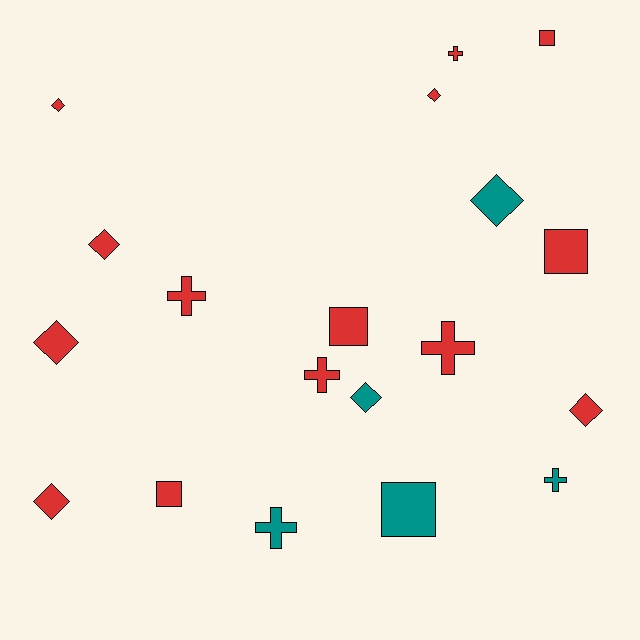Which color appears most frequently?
Red, with 14 objects.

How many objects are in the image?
There are 19 objects.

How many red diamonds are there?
There are 6 red diamonds.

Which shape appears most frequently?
Diamond, with 8 objects.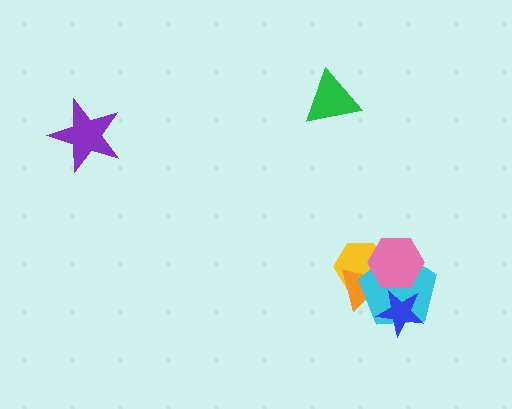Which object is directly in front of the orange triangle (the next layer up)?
The cyan pentagon is directly in front of the orange triangle.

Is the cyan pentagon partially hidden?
Yes, it is partially covered by another shape.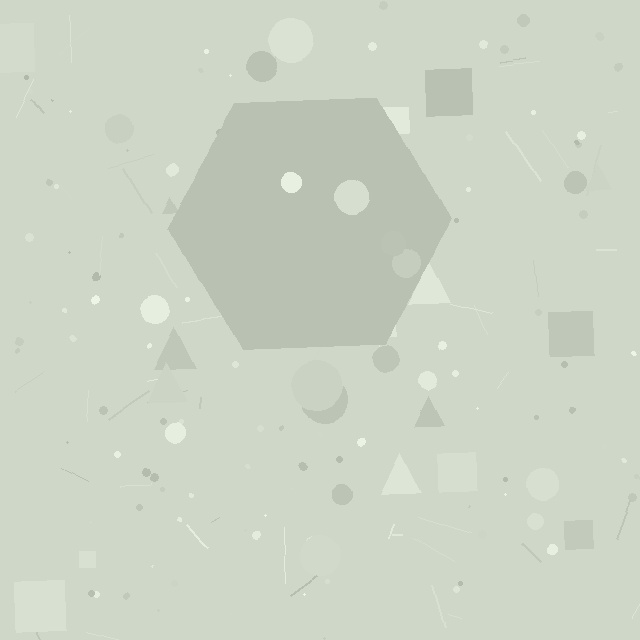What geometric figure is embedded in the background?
A hexagon is embedded in the background.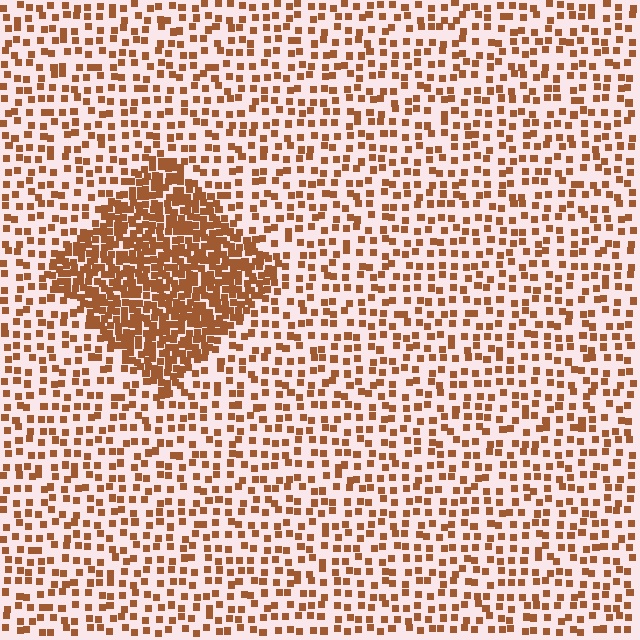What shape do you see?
I see a diamond.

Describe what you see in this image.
The image contains small brown elements arranged at two different densities. A diamond-shaped region is visible where the elements are more densely packed than the surrounding area.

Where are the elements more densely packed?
The elements are more densely packed inside the diamond boundary.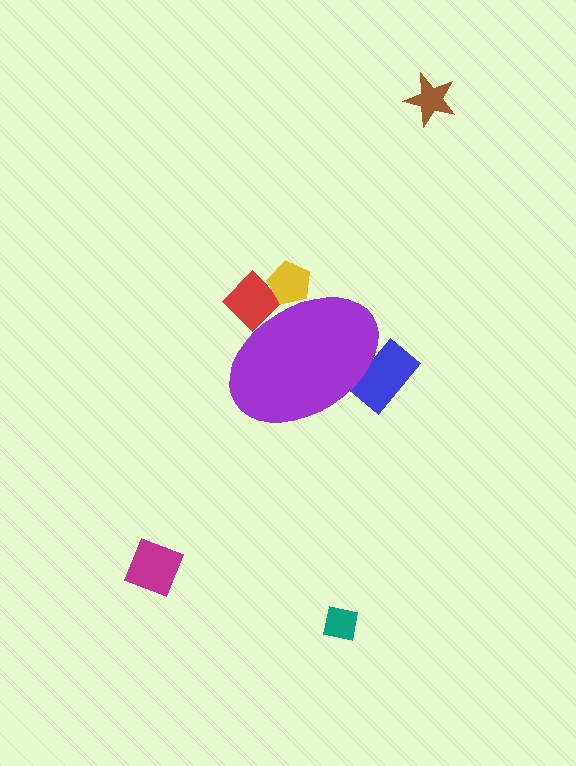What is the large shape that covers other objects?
A purple ellipse.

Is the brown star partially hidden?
No, the brown star is fully visible.